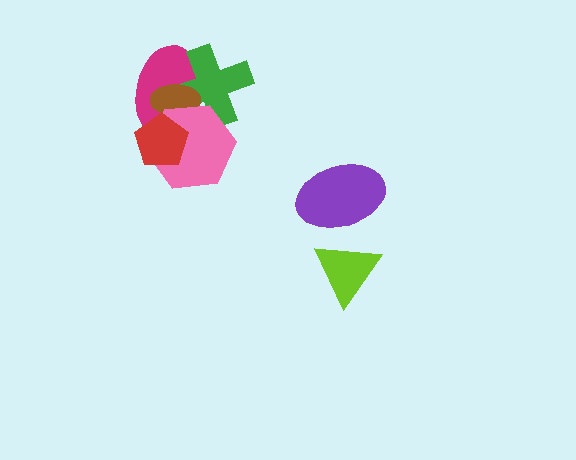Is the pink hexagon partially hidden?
Yes, it is partially covered by another shape.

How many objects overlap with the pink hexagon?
4 objects overlap with the pink hexagon.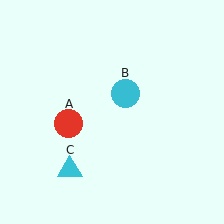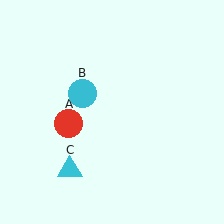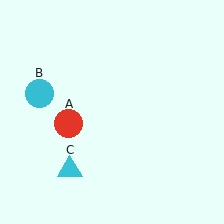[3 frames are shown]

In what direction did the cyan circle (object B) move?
The cyan circle (object B) moved left.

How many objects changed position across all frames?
1 object changed position: cyan circle (object B).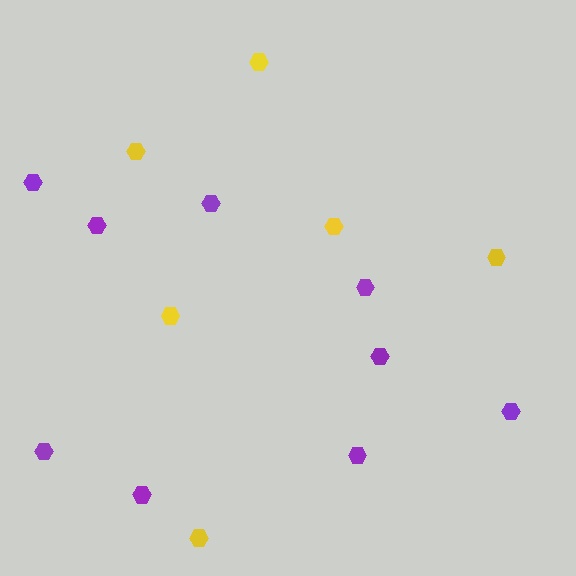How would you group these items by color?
There are 2 groups: one group of yellow hexagons (6) and one group of purple hexagons (9).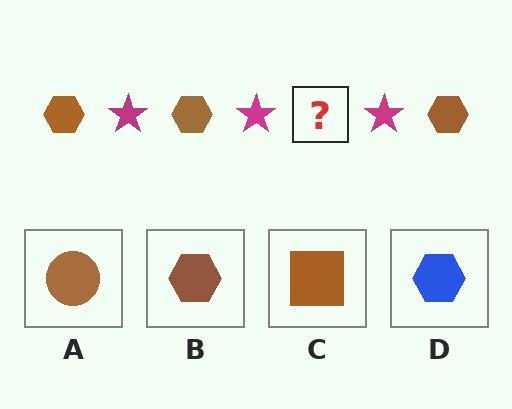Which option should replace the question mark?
Option B.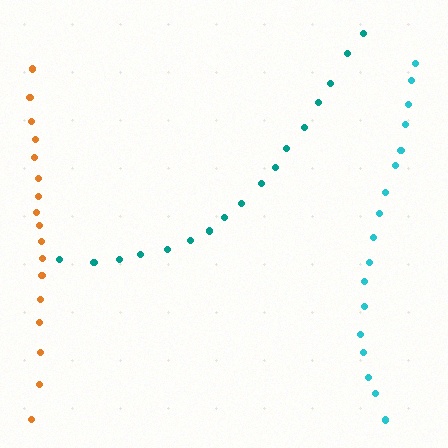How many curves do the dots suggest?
There are 3 distinct paths.